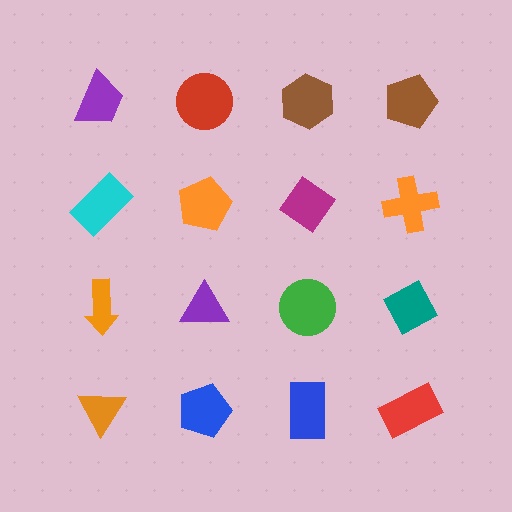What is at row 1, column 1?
A purple trapezoid.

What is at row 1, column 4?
A brown pentagon.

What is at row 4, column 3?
A blue rectangle.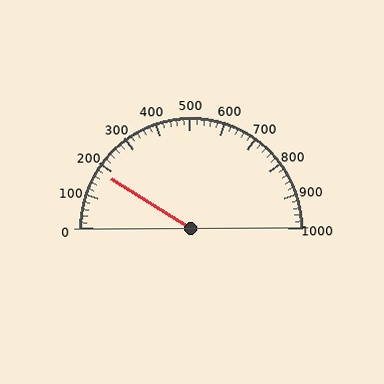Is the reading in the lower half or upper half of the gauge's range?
The reading is in the lower half of the range (0 to 1000).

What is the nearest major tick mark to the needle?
The nearest major tick mark is 200.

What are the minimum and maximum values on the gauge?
The gauge ranges from 0 to 1000.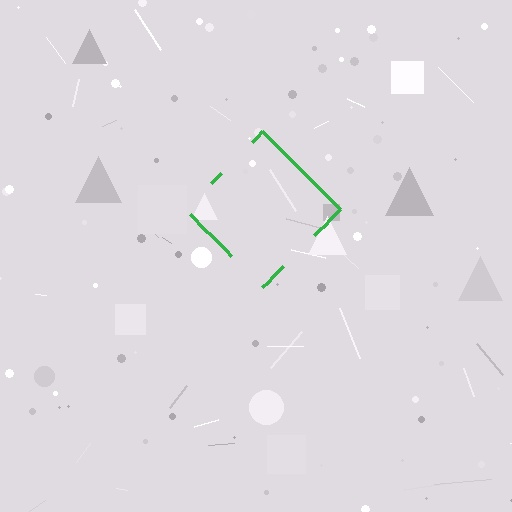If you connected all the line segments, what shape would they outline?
They would outline a diamond.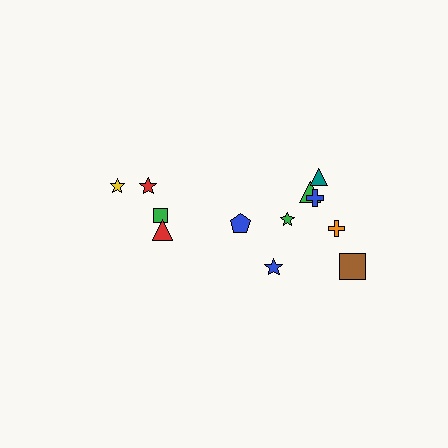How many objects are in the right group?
There are 8 objects.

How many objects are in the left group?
There are 4 objects.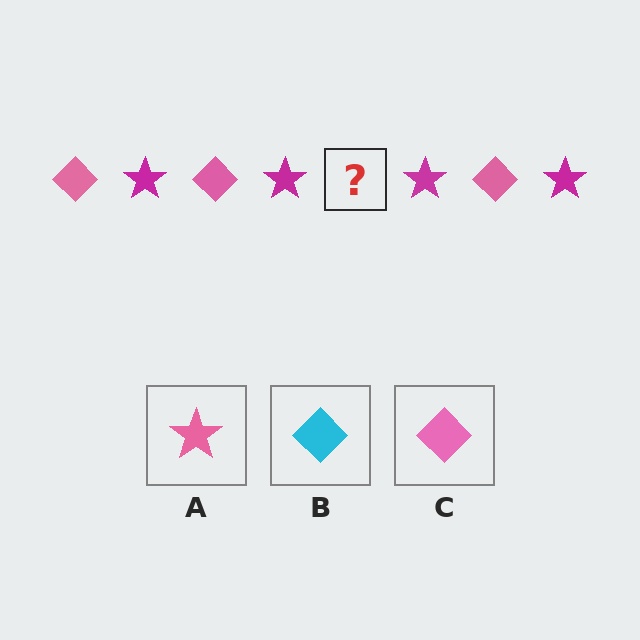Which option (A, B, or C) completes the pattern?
C.